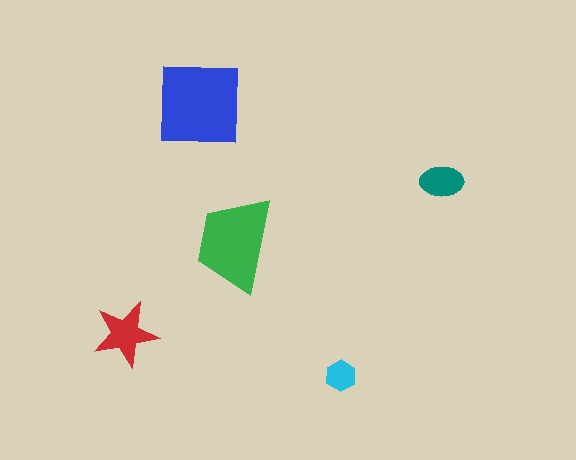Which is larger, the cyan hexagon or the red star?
The red star.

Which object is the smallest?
The cyan hexagon.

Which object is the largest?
The blue square.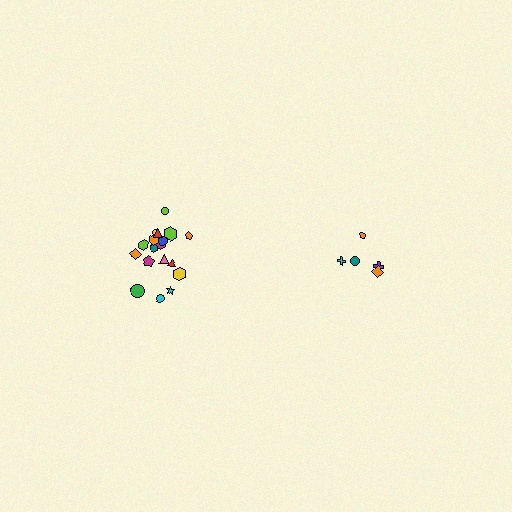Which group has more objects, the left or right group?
The left group.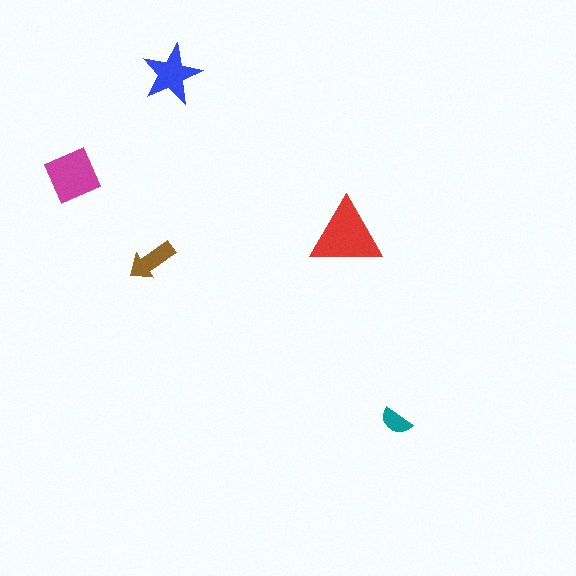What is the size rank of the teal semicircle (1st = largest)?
5th.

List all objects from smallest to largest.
The teal semicircle, the brown arrow, the blue star, the magenta square, the red triangle.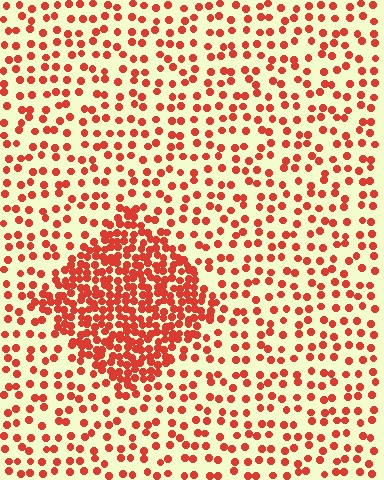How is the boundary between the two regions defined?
The boundary is defined by a change in element density (approximately 2.7x ratio). All elements are the same color, size, and shape.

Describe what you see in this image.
The image contains small red elements arranged at two different densities. A diamond-shaped region is visible where the elements are more densely packed than the surrounding area.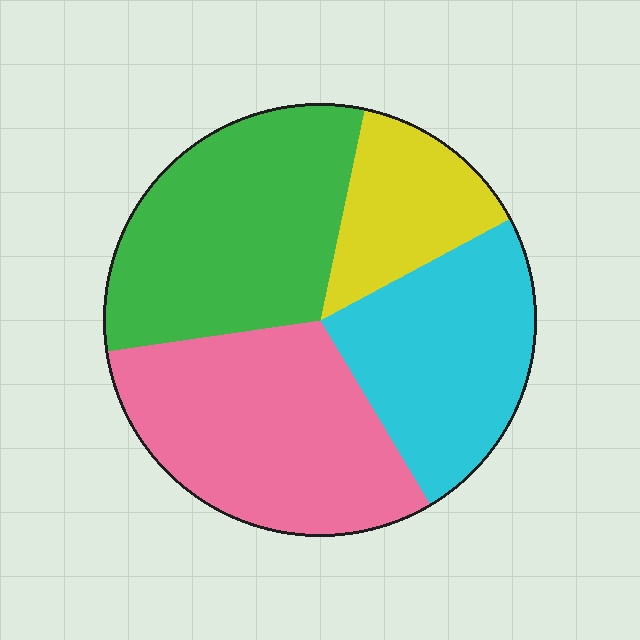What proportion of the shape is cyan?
Cyan takes up about one quarter (1/4) of the shape.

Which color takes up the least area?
Yellow, at roughly 15%.